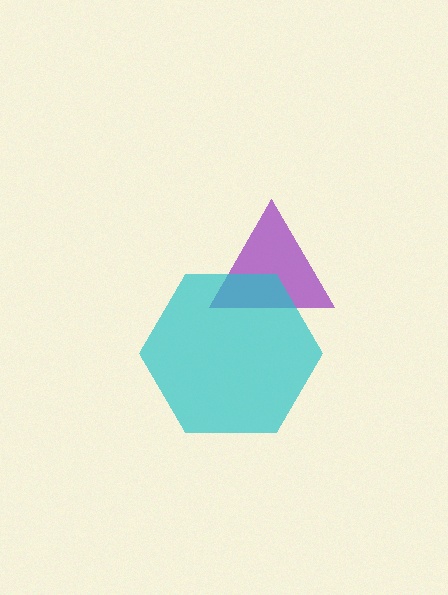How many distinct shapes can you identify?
There are 2 distinct shapes: a purple triangle, a cyan hexagon.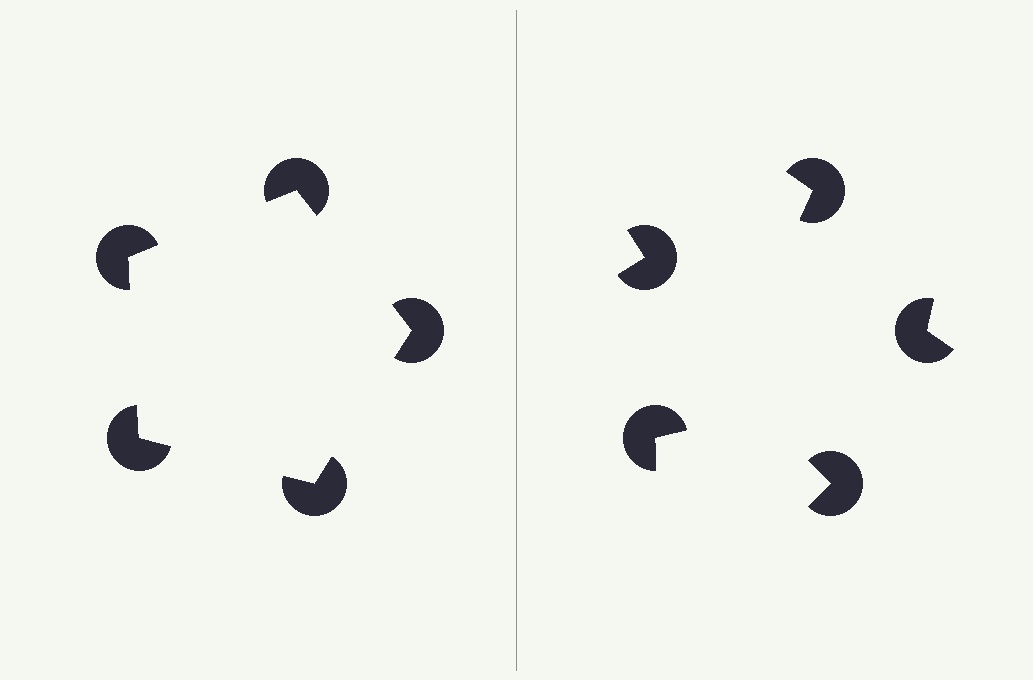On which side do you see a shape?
An illusory pentagon appears on the left side. On the right side the wedge cuts are rotated, so no coherent shape forms.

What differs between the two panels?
The pac-man discs are positioned identically on both sides; only the wedge orientations differ. On the left they align to a pentagon; on the right they are misaligned.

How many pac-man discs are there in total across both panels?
10 — 5 on each side.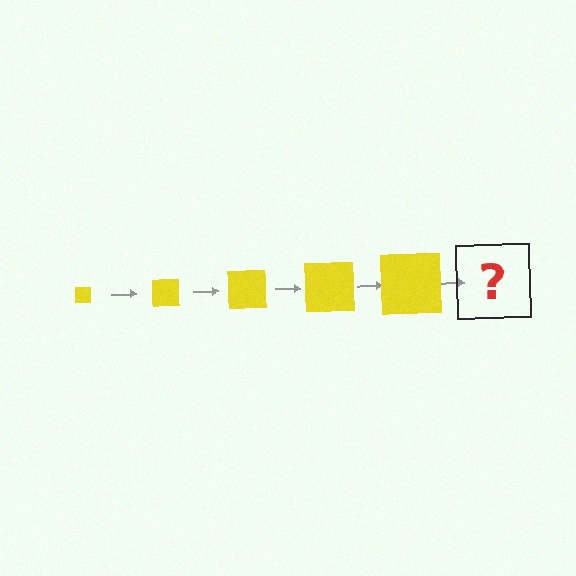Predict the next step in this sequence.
The next step is a yellow square, larger than the previous one.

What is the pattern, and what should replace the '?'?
The pattern is that the square gets progressively larger each step. The '?' should be a yellow square, larger than the previous one.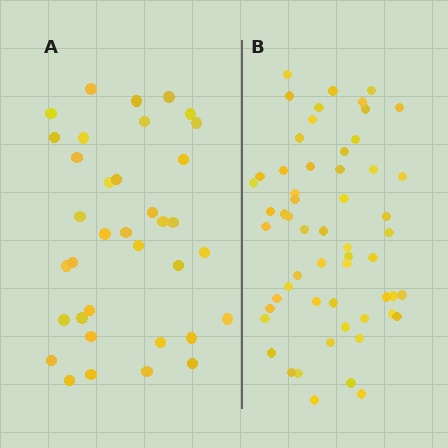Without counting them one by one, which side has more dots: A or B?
Region B (the right region) has more dots.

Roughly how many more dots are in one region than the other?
Region B has approximately 20 more dots than region A.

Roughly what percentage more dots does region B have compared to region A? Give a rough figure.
About 60% more.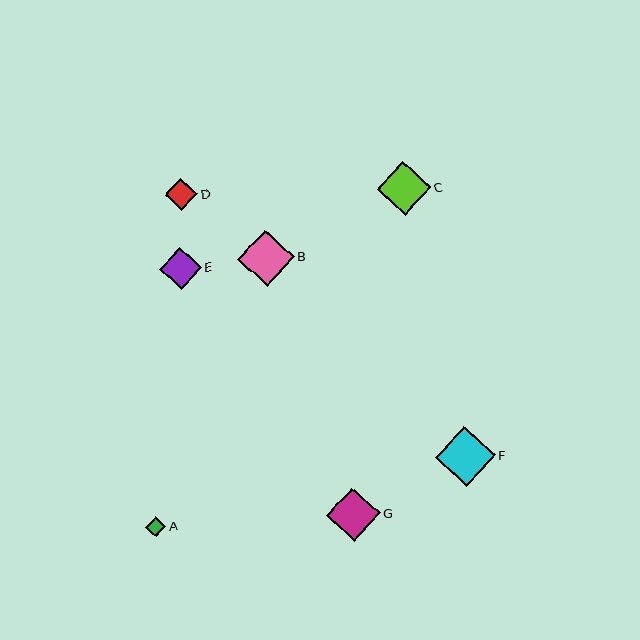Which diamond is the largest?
Diamond F is the largest with a size of approximately 60 pixels.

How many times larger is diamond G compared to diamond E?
Diamond G is approximately 1.3 times the size of diamond E.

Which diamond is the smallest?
Diamond A is the smallest with a size of approximately 20 pixels.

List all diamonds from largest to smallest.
From largest to smallest: F, B, C, G, E, D, A.